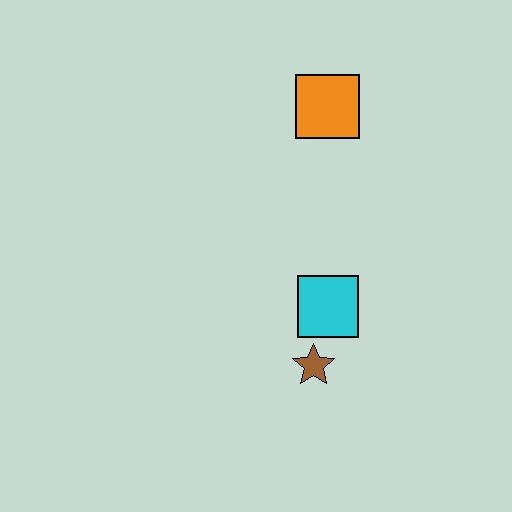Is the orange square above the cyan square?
Yes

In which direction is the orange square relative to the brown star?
The orange square is above the brown star.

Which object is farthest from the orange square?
The brown star is farthest from the orange square.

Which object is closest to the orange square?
The cyan square is closest to the orange square.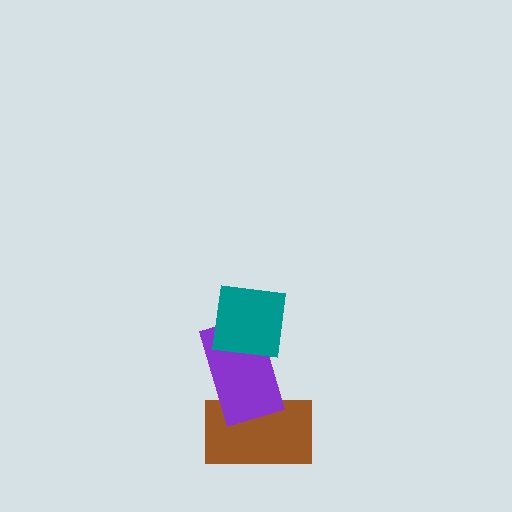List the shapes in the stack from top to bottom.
From top to bottom: the teal square, the purple rectangle, the brown rectangle.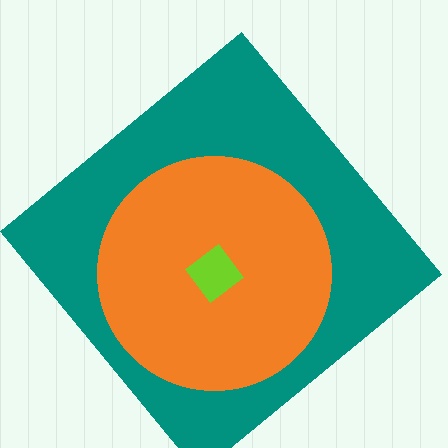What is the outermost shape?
The teal diamond.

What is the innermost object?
The lime diamond.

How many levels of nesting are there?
3.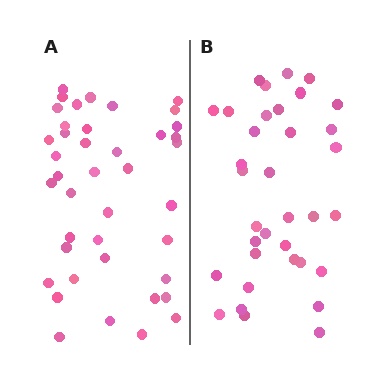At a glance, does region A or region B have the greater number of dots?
Region A (the left region) has more dots.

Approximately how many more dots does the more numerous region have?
Region A has about 6 more dots than region B.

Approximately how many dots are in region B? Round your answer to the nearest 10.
About 40 dots. (The exact count is 35, which rounds to 40.)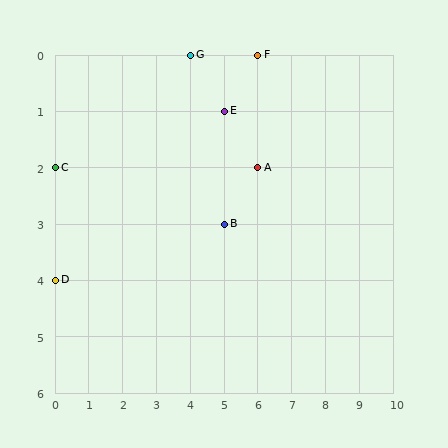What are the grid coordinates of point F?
Point F is at grid coordinates (6, 0).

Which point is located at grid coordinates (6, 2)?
Point A is at (6, 2).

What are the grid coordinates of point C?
Point C is at grid coordinates (0, 2).